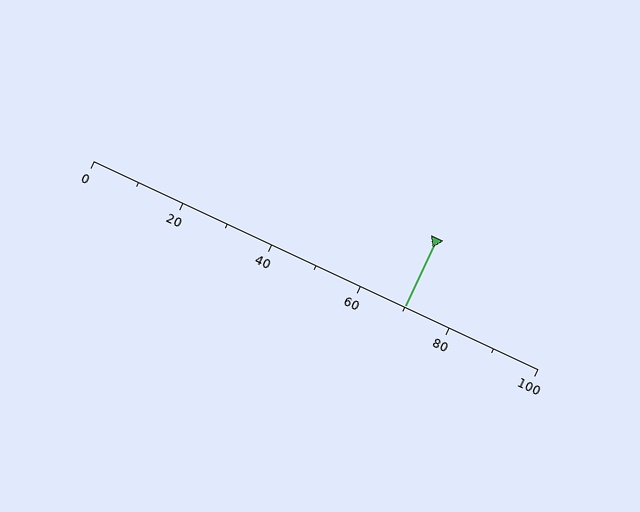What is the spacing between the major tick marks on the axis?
The major ticks are spaced 20 apart.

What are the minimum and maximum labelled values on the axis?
The axis runs from 0 to 100.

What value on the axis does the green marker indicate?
The marker indicates approximately 70.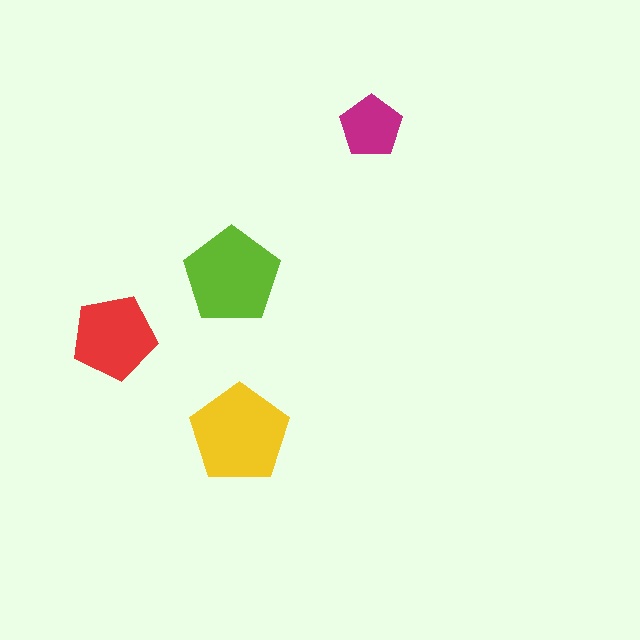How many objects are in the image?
There are 4 objects in the image.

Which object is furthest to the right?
The magenta pentagon is rightmost.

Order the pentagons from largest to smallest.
the yellow one, the lime one, the red one, the magenta one.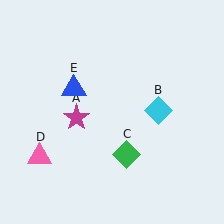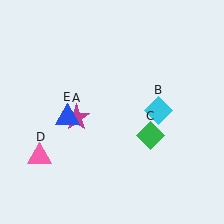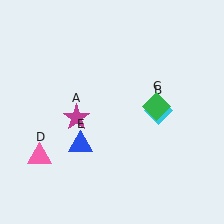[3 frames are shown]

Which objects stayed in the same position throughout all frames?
Magenta star (object A) and cyan diamond (object B) and pink triangle (object D) remained stationary.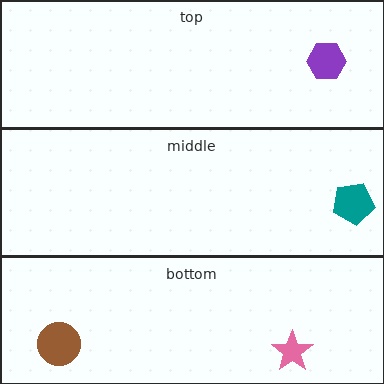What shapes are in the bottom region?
The pink star, the brown circle.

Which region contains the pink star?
The bottom region.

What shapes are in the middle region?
The teal pentagon.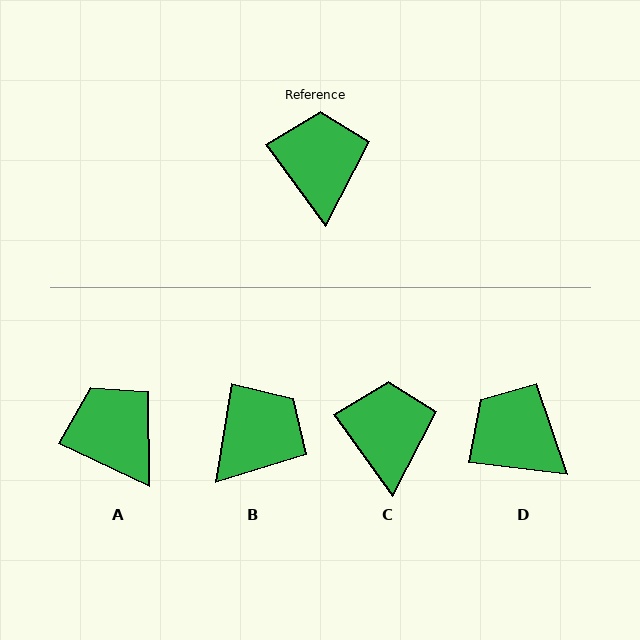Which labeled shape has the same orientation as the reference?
C.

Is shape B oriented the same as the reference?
No, it is off by about 45 degrees.